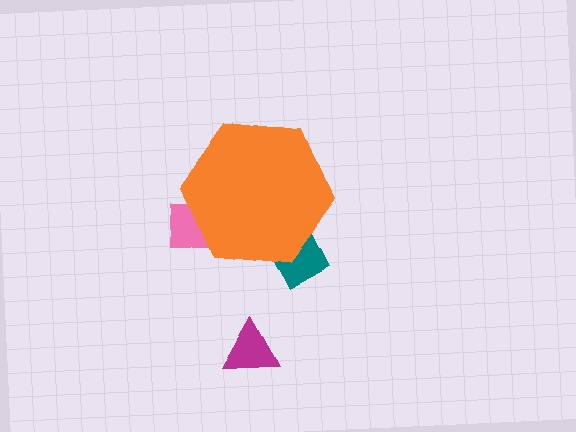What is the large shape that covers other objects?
An orange hexagon.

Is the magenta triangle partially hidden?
No, the magenta triangle is fully visible.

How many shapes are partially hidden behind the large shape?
2 shapes are partially hidden.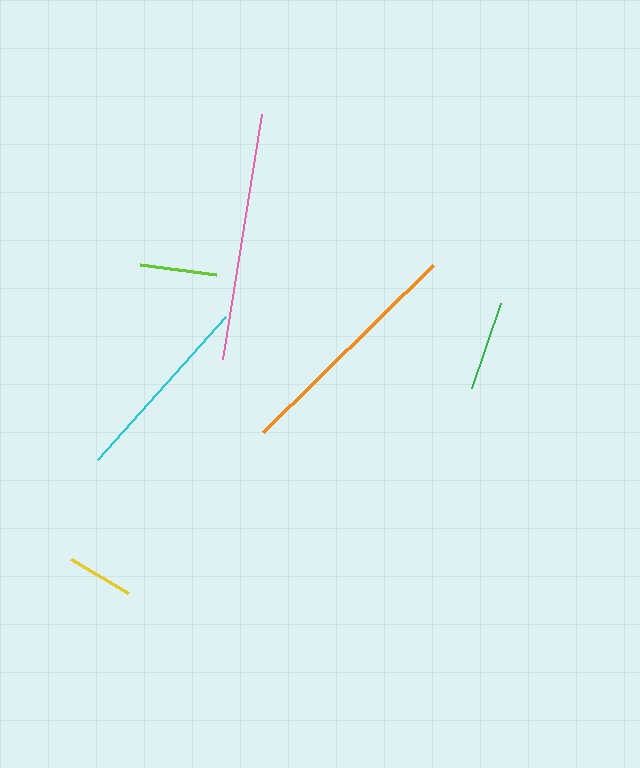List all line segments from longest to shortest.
From longest to shortest: pink, orange, cyan, green, lime, yellow.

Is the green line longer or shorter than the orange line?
The orange line is longer than the green line.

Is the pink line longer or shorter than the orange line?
The pink line is longer than the orange line.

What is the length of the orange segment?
The orange segment is approximately 238 pixels long.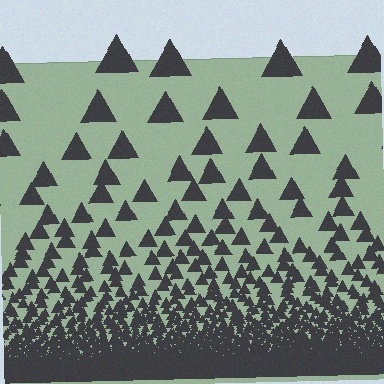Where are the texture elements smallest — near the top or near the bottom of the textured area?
Near the bottom.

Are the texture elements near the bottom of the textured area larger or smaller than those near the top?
Smaller. The gradient is inverted — elements near the bottom are smaller and denser.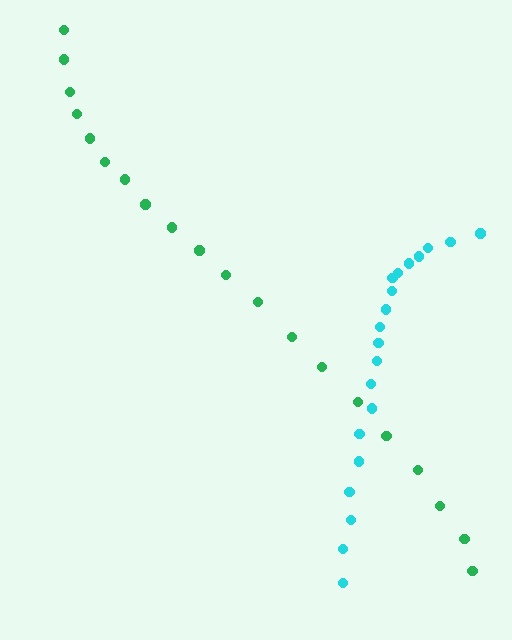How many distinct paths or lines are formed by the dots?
There are 2 distinct paths.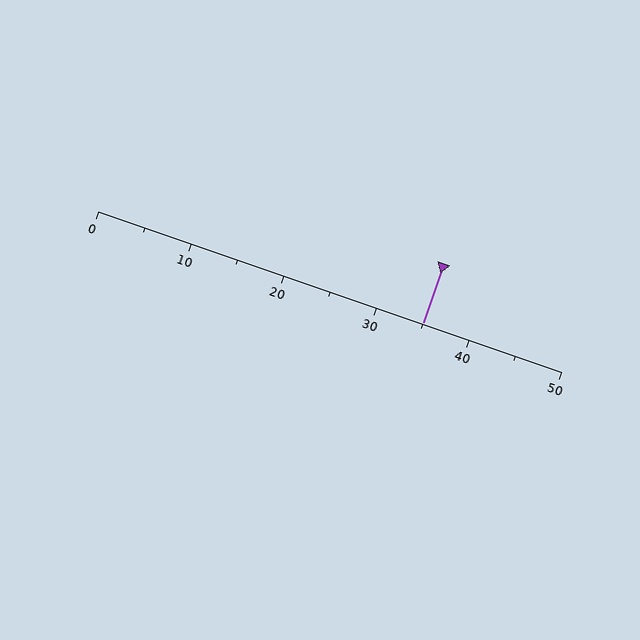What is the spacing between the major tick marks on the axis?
The major ticks are spaced 10 apart.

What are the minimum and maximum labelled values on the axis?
The axis runs from 0 to 50.